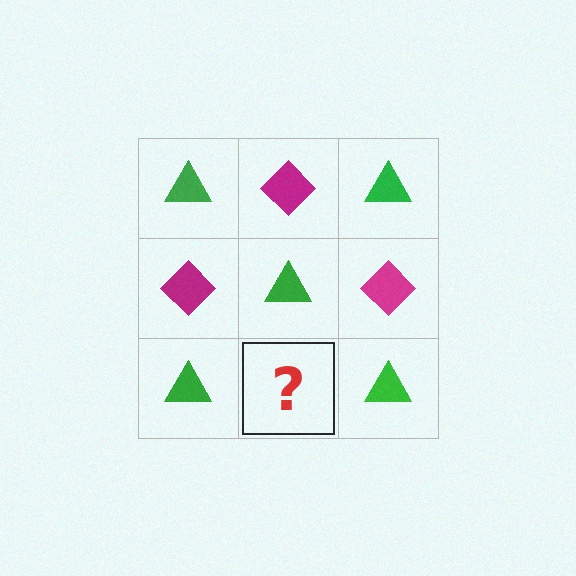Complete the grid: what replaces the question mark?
The question mark should be replaced with a magenta diamond.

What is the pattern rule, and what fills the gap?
The rule is that it alternates green triangle and magenta diamond in a checkerboard pattern. The gap should be filled with a magenta diamond.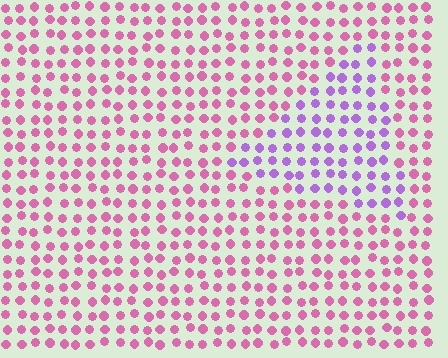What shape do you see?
I see a triangle.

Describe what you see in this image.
The image is filled with small pink elements in a uniform arrangement. A triangle-shaped region is visible where the elements are tinted to a slightly different hue, forming a subtle color boundary.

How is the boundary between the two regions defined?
The boundary is defined purely by a slight shift in hue (about 45 degrees). Spacing, size, and orientation are identical on both sides.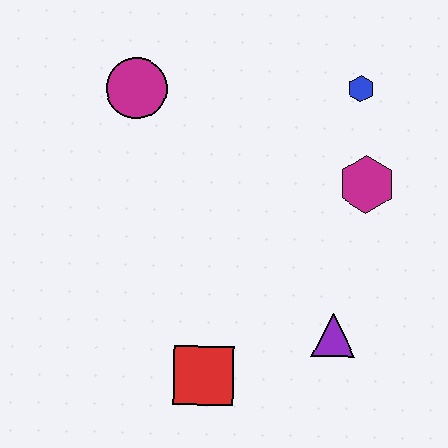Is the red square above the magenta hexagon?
No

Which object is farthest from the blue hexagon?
The red square is farthest from the blue hexagon.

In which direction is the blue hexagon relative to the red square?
The blue hexagon is above the red square.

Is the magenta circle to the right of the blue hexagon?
No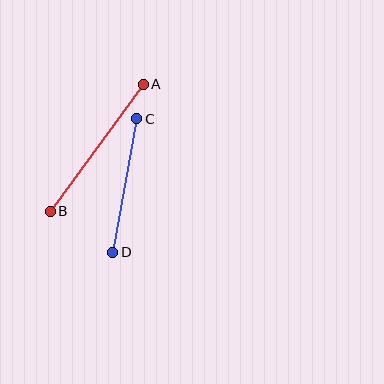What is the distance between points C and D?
The distance is approximately 136 pixels.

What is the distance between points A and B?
The distance is approximately 157 pixels.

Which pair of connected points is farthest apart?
Points A and B are farthest apart.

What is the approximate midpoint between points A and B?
The midpoint is at approximately (97, 148) pixels.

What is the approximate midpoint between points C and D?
The midpoint is at approximately (125, 185) pixels.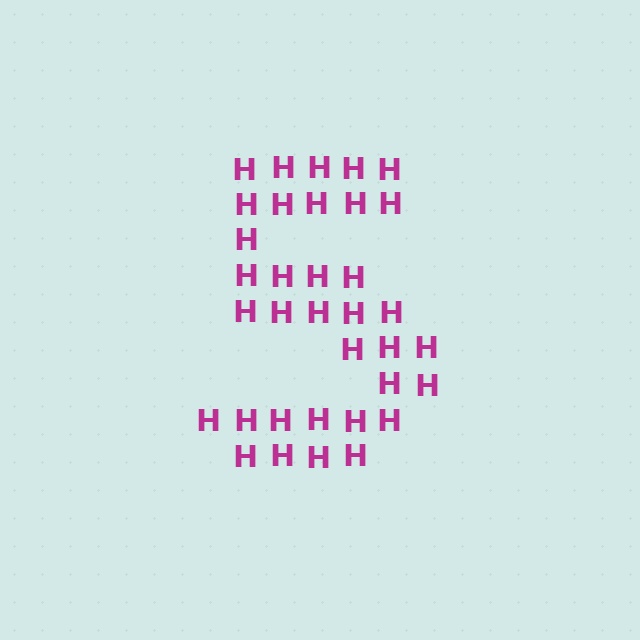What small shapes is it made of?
It is made of small letter H's.